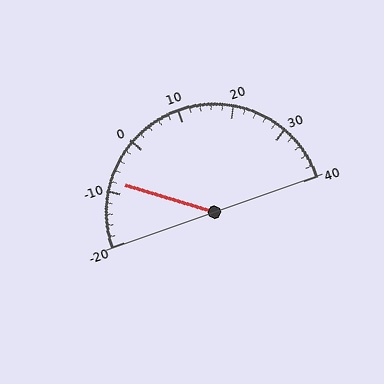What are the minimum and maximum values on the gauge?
The gauge ranges from -20 to 40.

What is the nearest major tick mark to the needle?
The nearest major tick mark is -10.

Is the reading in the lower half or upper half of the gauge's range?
The reading is in the lower half of the range (-20 to 40).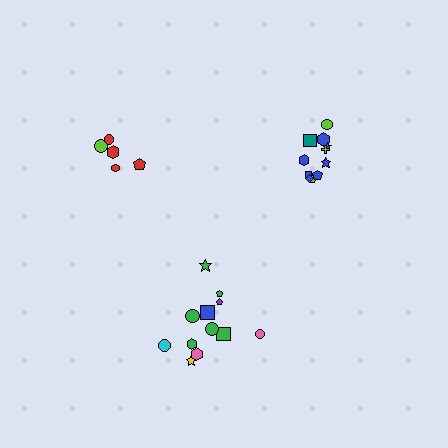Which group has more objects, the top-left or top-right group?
The top-right group.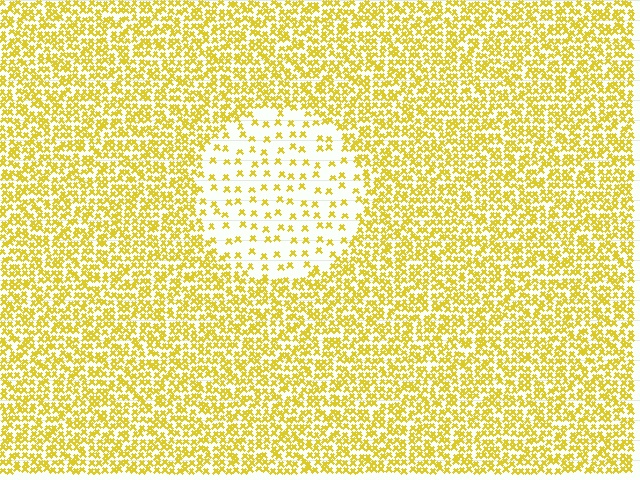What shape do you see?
I see a circle.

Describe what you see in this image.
The image contains small yellow elements arranged at two different densities. A circle-shaped region is visible where the elements are less densely packed than the surrounding area.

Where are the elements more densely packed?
The elements are more densely packed outside the circle boundary.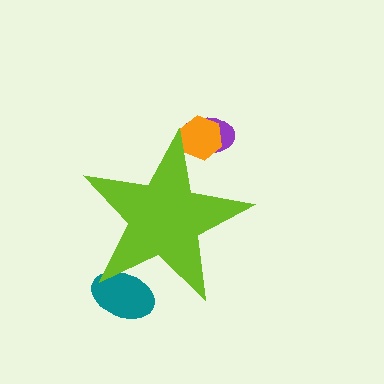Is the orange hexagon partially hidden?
Yes, the orange hexagon is partially hidden behind the lime star.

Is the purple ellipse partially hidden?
Yes, the purple ellipse is partially hidden behind the lime star.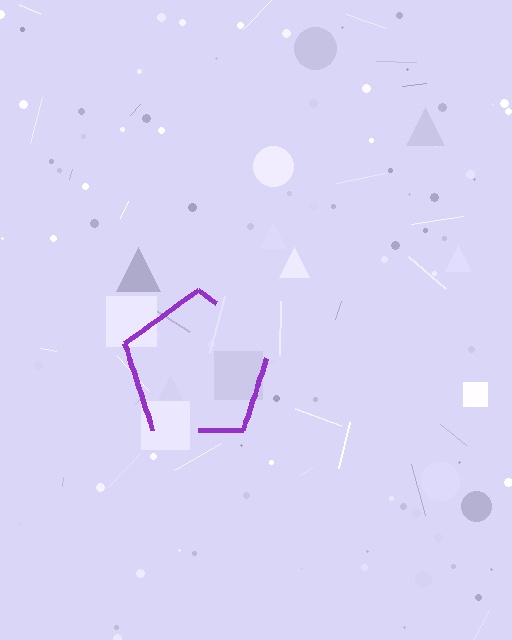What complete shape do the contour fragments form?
The contour fragments form a pentagon.